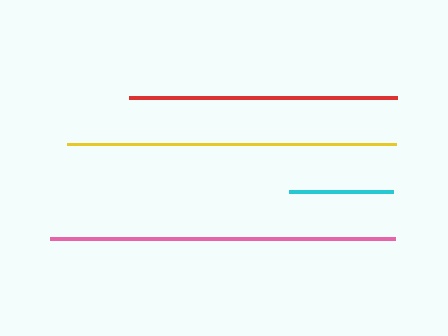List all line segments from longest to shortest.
From longest to shortest: pink, yellow, red, cyan.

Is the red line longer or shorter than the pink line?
The pink line is longer than the red line.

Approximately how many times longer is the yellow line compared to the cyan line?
The yellow line is approximately 3.2 times the length of the cyan line.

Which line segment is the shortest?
The cyan line is the shortest at approximately 104 pixels.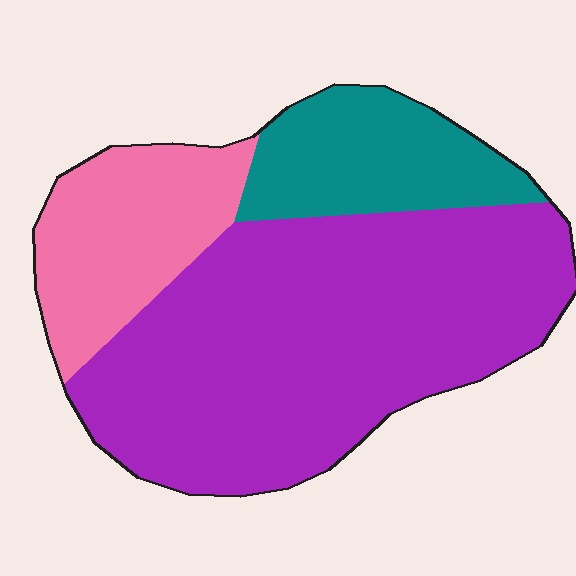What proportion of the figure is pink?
Pink covers roughly 20% of the figure.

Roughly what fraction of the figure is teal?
Teal takes up less than a quarter of the figure.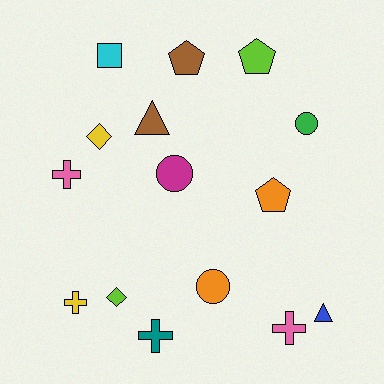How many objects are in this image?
There are 15 objects.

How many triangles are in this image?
There are 2 triangles.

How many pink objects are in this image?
There are 2 pink objects.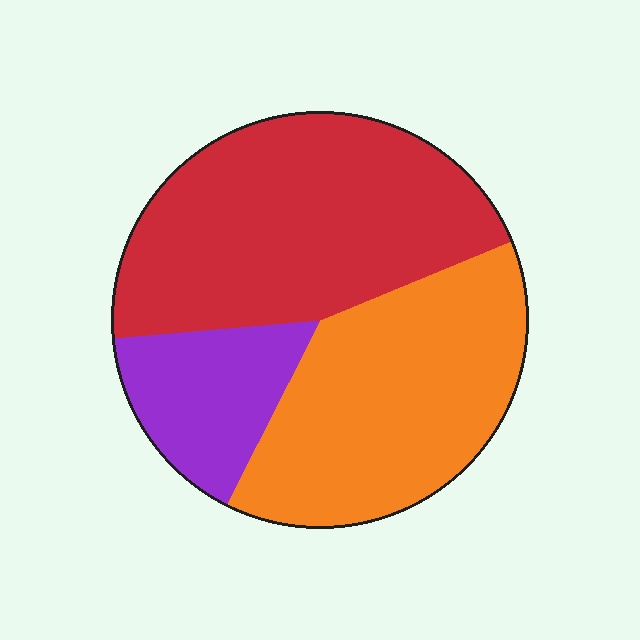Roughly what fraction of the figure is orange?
Orange takes up between a quarter and a half of the figure.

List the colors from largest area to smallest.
From largest to smallest: red, orange, purple.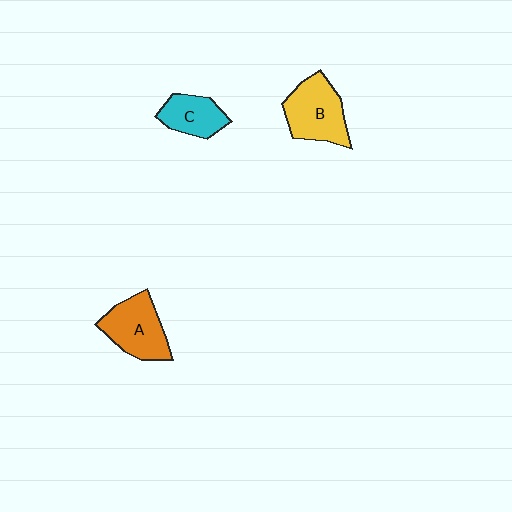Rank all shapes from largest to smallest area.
From largest to smallest: B (yellow), A (orange), C (cyan).